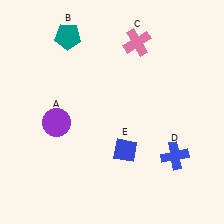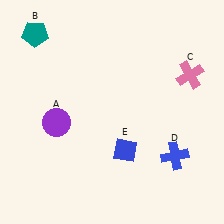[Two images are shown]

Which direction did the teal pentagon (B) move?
The teal pentagon (B) moved left.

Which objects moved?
The objects that moved are: the teal pentagon (B), the pink cross (C).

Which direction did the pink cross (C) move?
The pink cross (C) moved right.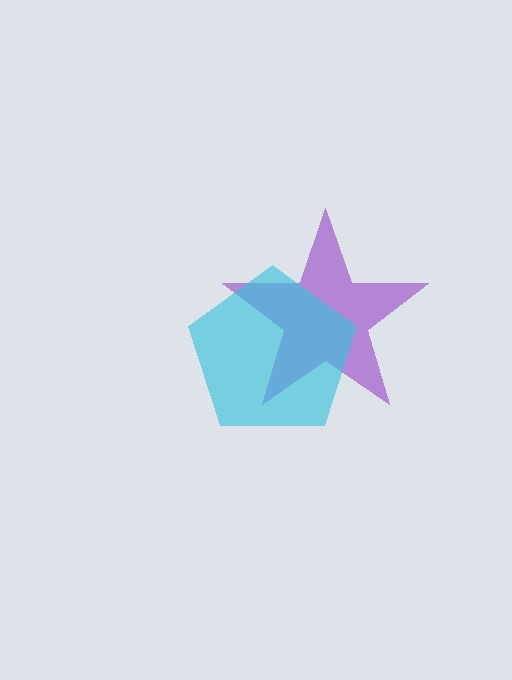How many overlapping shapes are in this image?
There are 2 overlapping shapes in the image.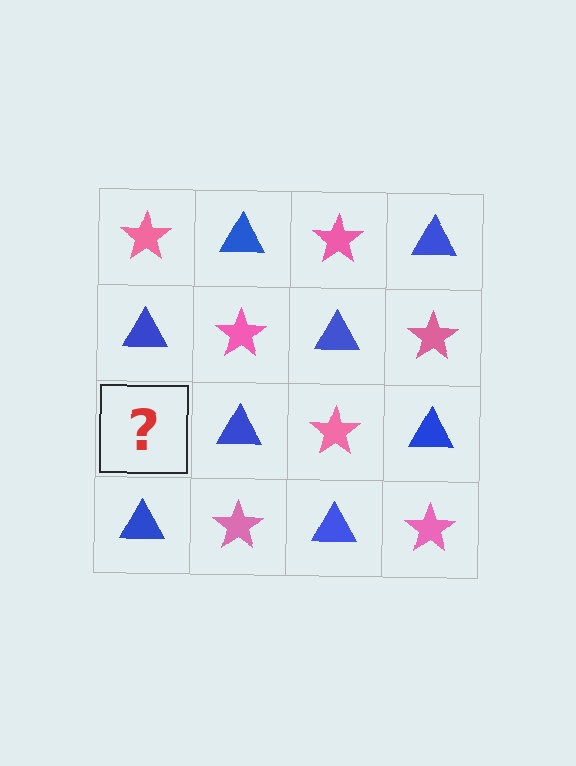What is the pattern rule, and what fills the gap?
The rule is that it alternates pink star and blue triangle in a checkerboard pattern. The gap should be filled with a pink star.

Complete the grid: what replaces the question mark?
The question mark should be replaced with a pink star.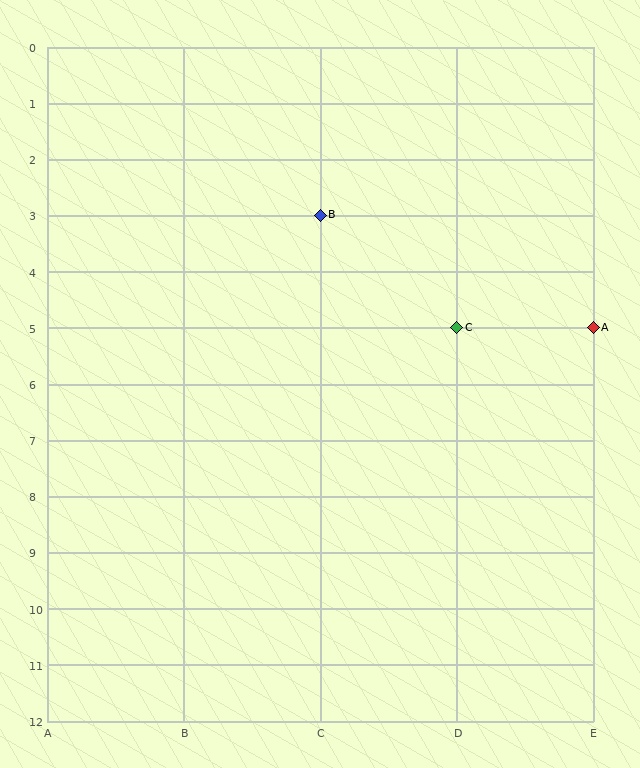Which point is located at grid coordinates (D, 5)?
Point C is at (D, 5).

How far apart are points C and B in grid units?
Points C and B are 1 column and 2 rows apart (about 2.2 grid units diagonally).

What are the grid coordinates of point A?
Point A is at grid coordinates (E, 5).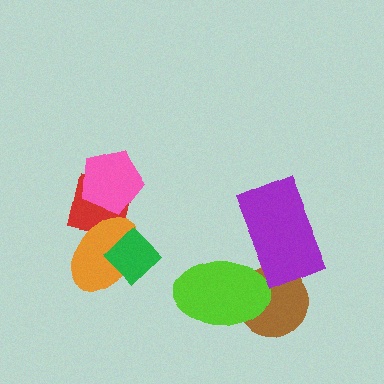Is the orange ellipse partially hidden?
Yes, it is partially covered by another shape.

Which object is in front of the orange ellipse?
The green diamond is in front of the orange ellipse.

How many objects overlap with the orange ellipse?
2 objects overlap with the orange ellipse.